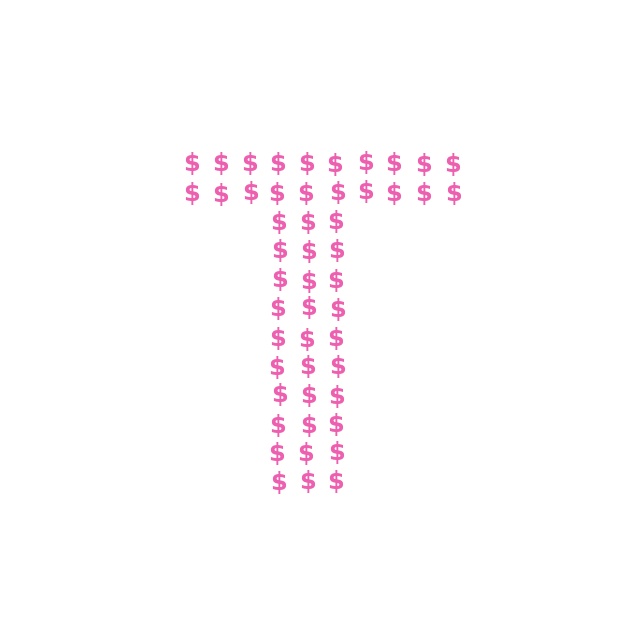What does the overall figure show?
The overall figure shows the letter T.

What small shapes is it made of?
It is made of small dollar signs.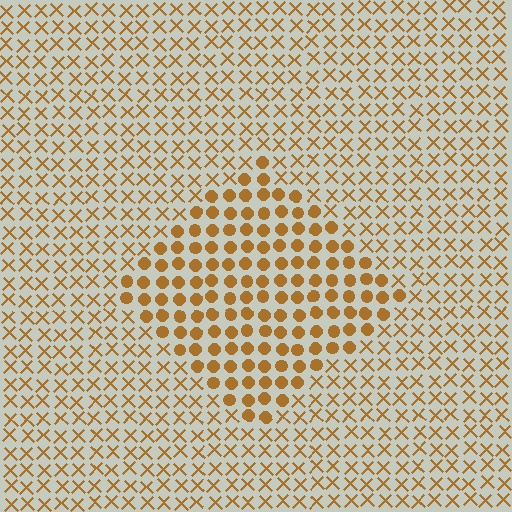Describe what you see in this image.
The image is filled with small brown elements arranged in a uniform grid. A diamond-shaped region contains circles, while the surrounding area contains X marks. The boundary is defined purely by the change in element shape.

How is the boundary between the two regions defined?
The boundary is defined by a change in element shape: circles inside vs. X marks outside. All elements share the same color and spacing.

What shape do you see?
I see a diamond.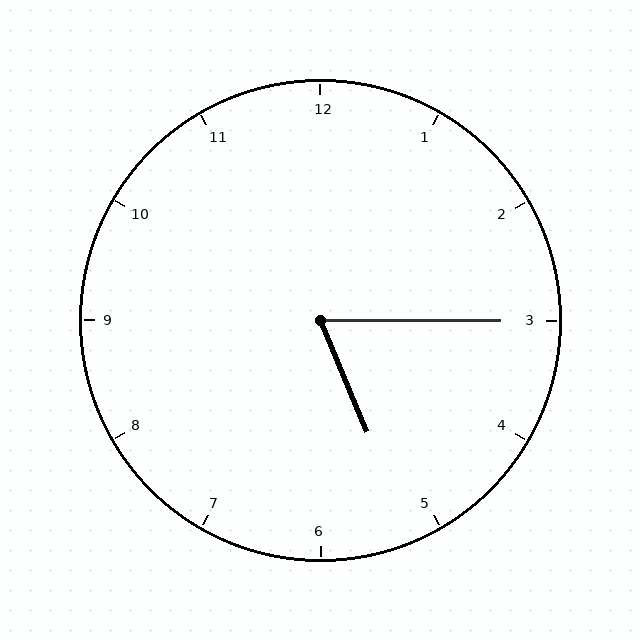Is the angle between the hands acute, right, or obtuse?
It is acute.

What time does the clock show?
5:15.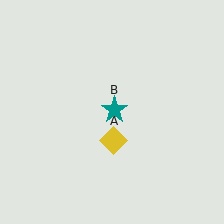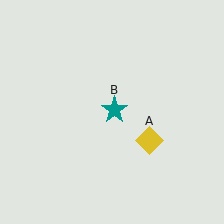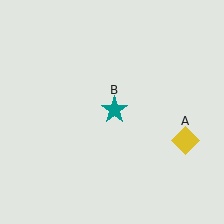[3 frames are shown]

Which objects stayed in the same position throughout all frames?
Teal star (object B) remained stationary.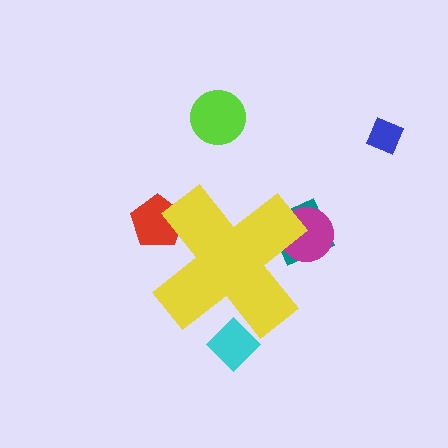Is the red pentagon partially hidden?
Yes, the red pentagon is partially hidden behind the yellow cross.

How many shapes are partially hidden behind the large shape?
4 shapes are partially hidden.